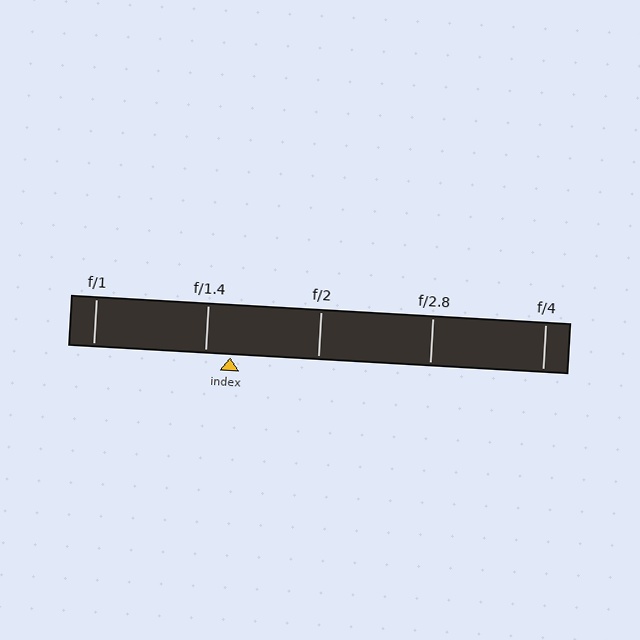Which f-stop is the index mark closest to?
The index mark is closest to f/1.4.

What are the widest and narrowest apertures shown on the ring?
The widest aperture shown is f/1 and the narrowest is f/4.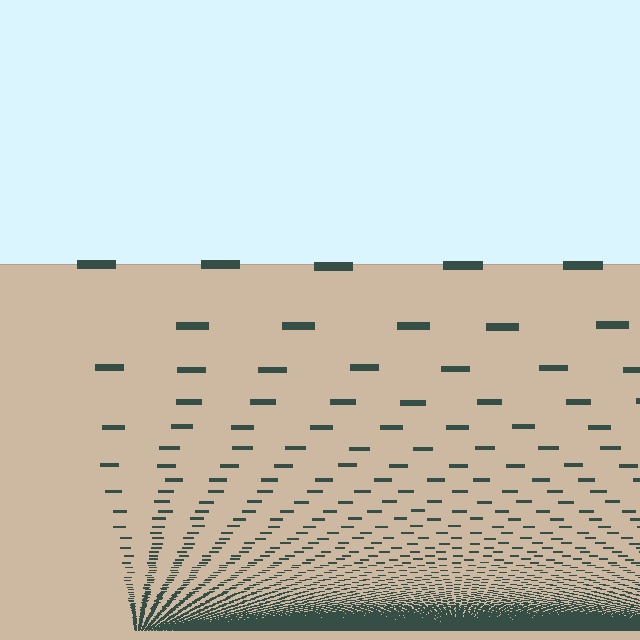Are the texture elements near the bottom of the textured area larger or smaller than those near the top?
Smaller. The gradient is inverted — elements near the bottom are smaller and denser.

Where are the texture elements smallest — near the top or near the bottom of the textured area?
Near the bottom.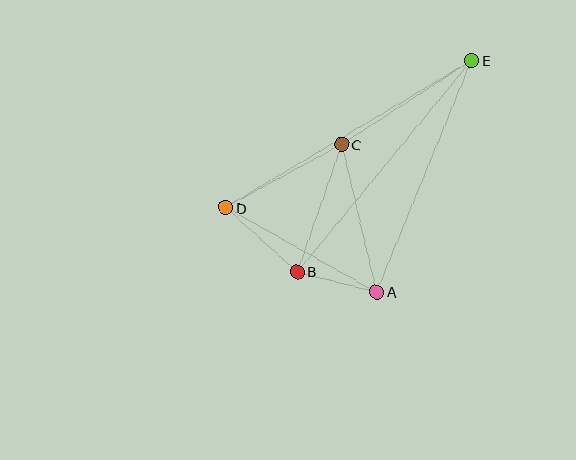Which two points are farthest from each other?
Points D and E are farthest from each other.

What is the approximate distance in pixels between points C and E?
The distance between C and E is approximately 155 pixels.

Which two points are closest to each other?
Points A and B are closest to each other.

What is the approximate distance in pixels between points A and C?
The distance between A and C is approximately 152 pixels.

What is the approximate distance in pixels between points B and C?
The distance between B and C is approximately 135 pixels.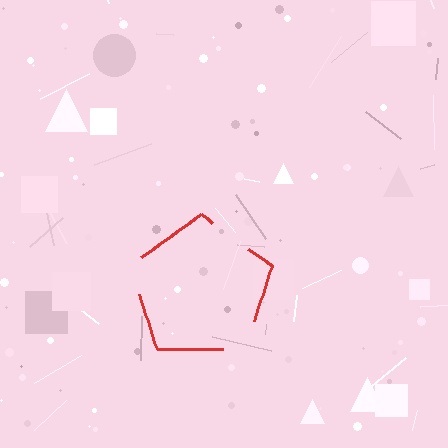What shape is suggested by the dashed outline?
The dashed outline suggests a pentagon.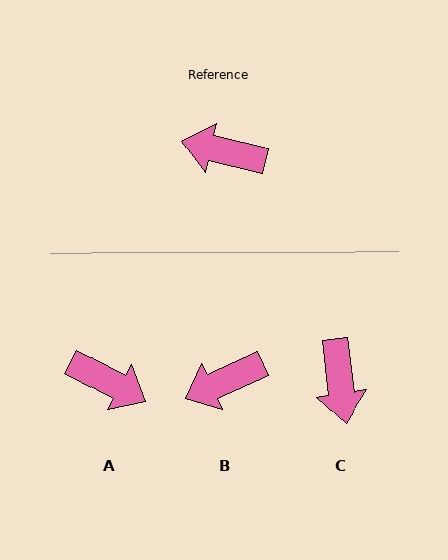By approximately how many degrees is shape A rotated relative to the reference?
Approximately 166 degrees counter-clockwise.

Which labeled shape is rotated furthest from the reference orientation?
A, about 166 degrees away.